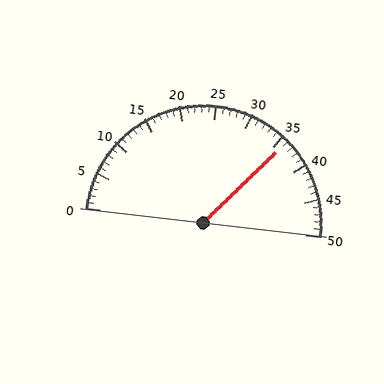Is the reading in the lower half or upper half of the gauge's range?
The reading is in the upper half of the range (0 to 50).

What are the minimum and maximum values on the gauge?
The gauge ranges from 0 to 50.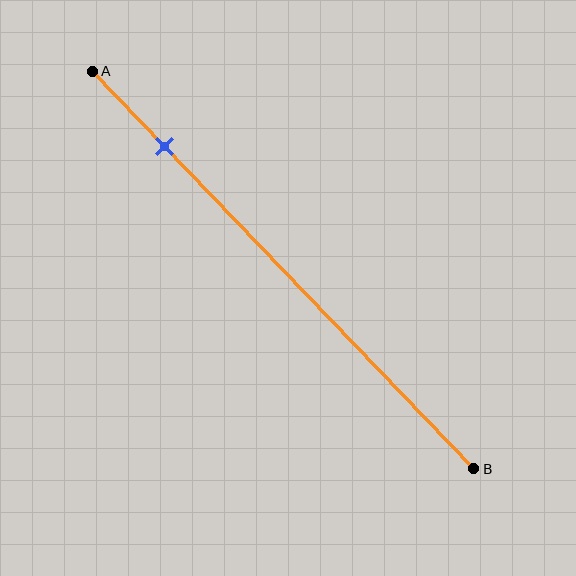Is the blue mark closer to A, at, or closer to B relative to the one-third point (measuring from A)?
The blue mark is closer to point A than the one-third point of segment AB.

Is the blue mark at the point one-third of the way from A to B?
No, the mark is at about 20% from A, not at the 33% one-third point.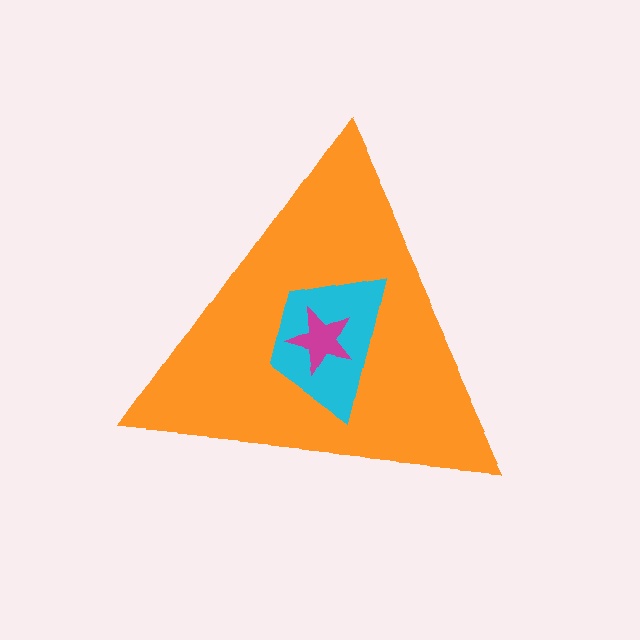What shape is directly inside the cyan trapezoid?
The magenta star.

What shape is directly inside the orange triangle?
The cyan trapezoid.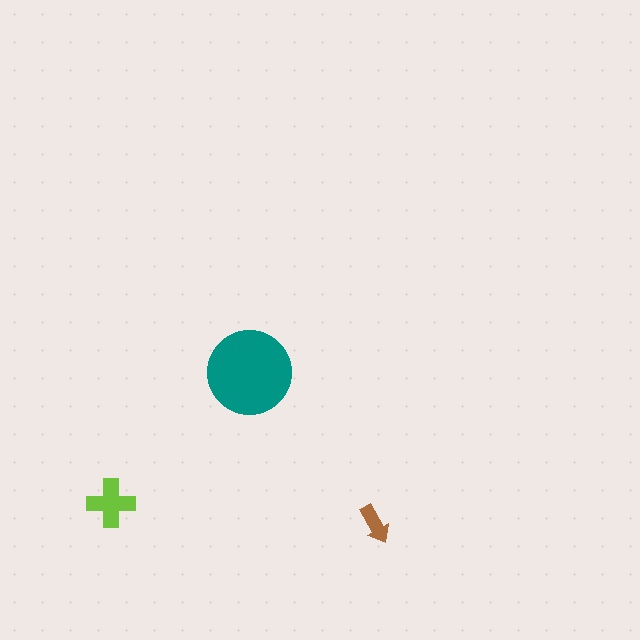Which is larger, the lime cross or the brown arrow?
The lime cross.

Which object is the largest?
The teal circle.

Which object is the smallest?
The brown arrow.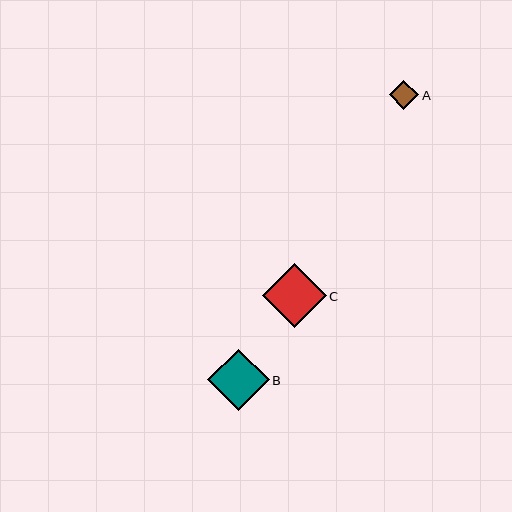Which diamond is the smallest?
Diamond A is the smallest with a size of approximately 29 pixels.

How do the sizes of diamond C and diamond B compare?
Diamond C and diamond B are approximately the same size.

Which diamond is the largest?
Diamond C is the largest with a size of approximately 64 pixels.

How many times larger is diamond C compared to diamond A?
Diamond C is approximately 2.2 times the size of diamond A.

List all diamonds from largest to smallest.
From largest to smallest: C, B, A.